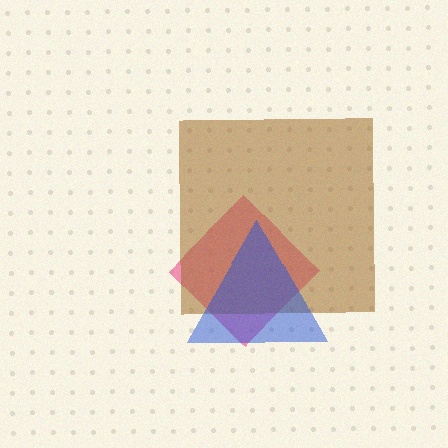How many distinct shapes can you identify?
There are 3 distinct shapes: a pink diamond, a brown square, a blue triangle.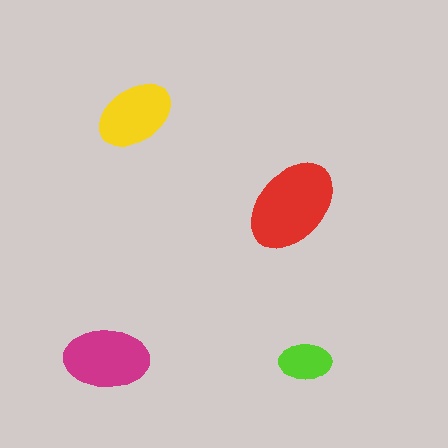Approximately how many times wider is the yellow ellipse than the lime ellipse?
About 1.5 times wider.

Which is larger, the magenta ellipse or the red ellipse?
The red one.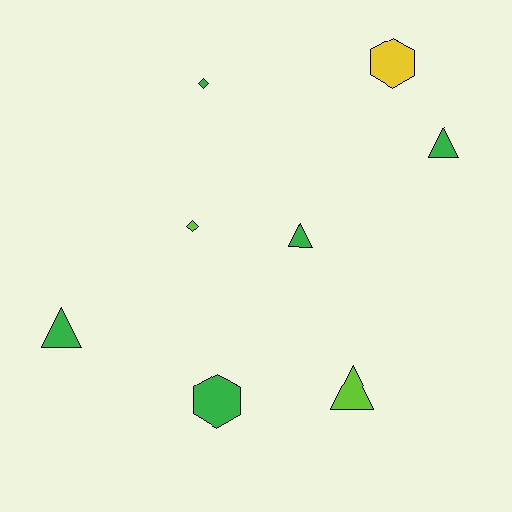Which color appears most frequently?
Green, with 5 objects.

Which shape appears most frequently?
Triangle, with 4 objects.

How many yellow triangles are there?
There are no yellow triangles.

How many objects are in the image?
There are 8 objects.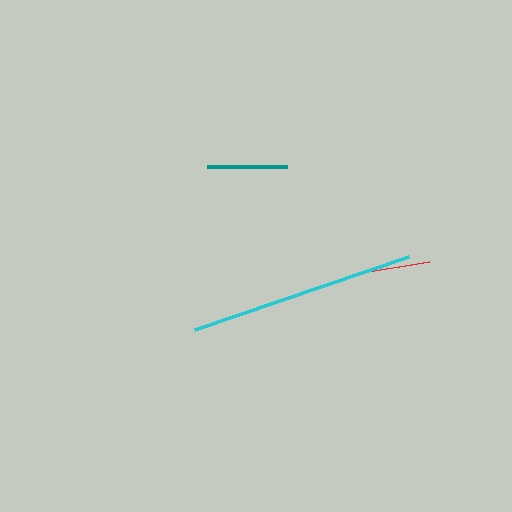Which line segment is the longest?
The cyan line is the longest at approximately 226 pixels.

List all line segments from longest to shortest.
From longest to shortest: cyan, teal, red.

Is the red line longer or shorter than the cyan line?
The cyan line is longer than the red line.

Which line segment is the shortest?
The red line is the shortest at approximately 74 pixels.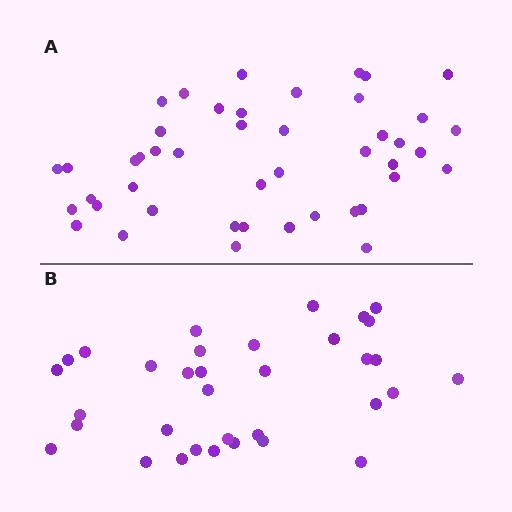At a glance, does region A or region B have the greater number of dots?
Region A (the top region) has more dots.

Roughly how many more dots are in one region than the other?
Region A has roughly 12 or so more dots than region B.